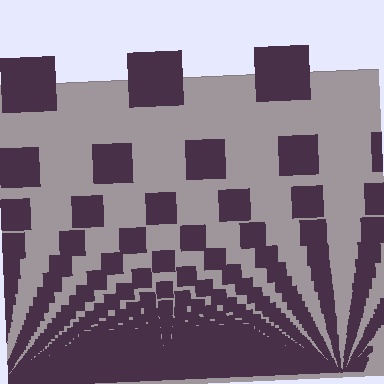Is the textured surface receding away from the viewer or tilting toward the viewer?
The surface appears to tilt toward the viewer. Texture elements get larger and sparser toward the top.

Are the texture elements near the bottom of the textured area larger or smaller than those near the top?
Smaller. The gradient is inverted — elements near the bottom are smaller and denser.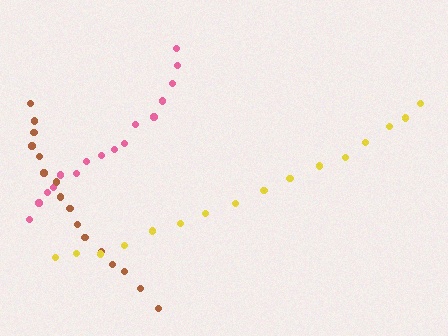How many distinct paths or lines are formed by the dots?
There are 3 distinct paths.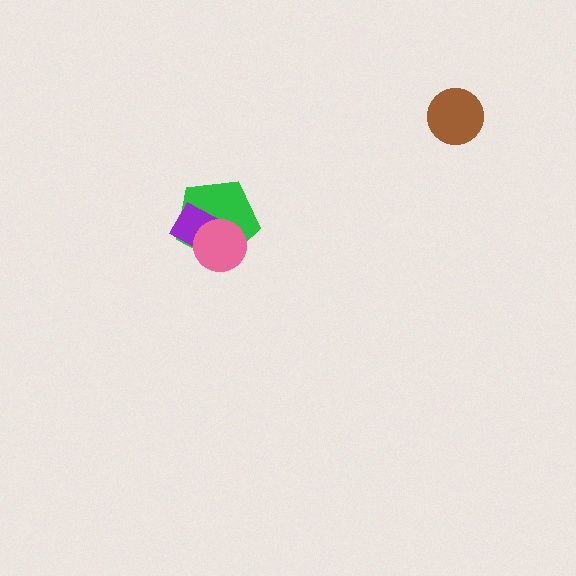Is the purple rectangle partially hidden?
Yes, it is partially covered by another shape.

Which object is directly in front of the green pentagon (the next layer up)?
The purple rectangle is directly in front of the green pentagon.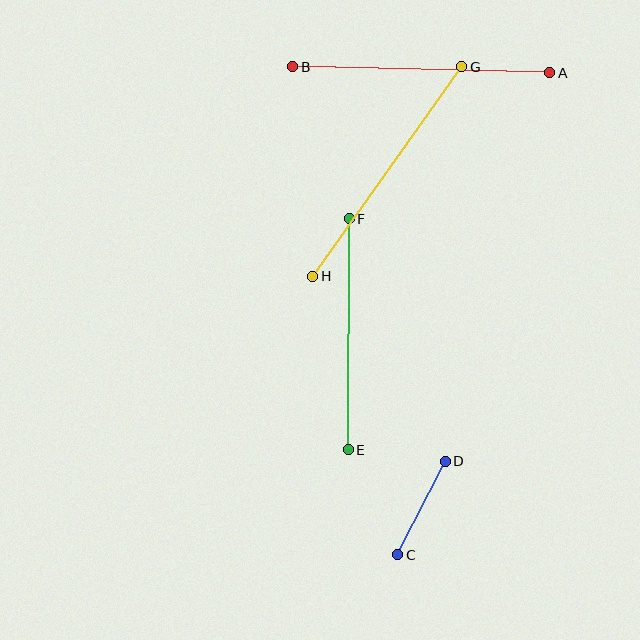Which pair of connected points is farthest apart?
Points A and B are farthest apart.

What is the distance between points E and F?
The distance is approximately 231 pixels.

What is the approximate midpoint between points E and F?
The midpoint is at approximately (349, 334) pixels.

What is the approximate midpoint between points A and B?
The midpoint is at approximately (421, 70) pixels.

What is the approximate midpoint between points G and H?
The midpoint is at approximately (387, 172) pixels.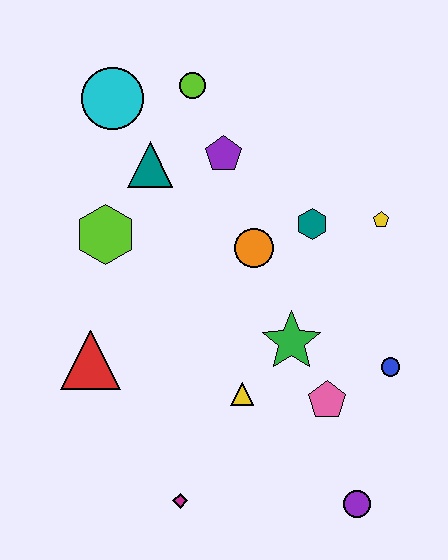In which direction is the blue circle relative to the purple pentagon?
The blue circle is below the purple pentagon.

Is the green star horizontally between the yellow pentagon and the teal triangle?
Yes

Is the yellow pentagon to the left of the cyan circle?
No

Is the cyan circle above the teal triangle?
Yes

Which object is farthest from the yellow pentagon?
The magenta diamond is farthest from the yellow pentagon.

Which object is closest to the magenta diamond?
The yellow triangle is closest to the magenta diamond.